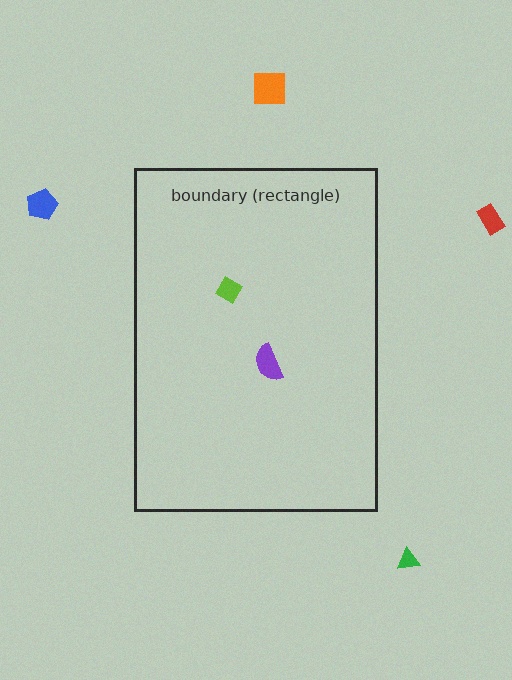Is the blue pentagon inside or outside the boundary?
Outside.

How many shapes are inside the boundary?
2 inside, 4 outside.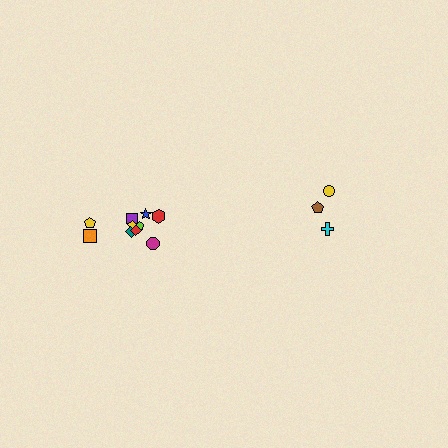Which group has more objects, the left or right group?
The left group.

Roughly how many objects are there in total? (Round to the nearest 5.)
Roughly 15 objects in total.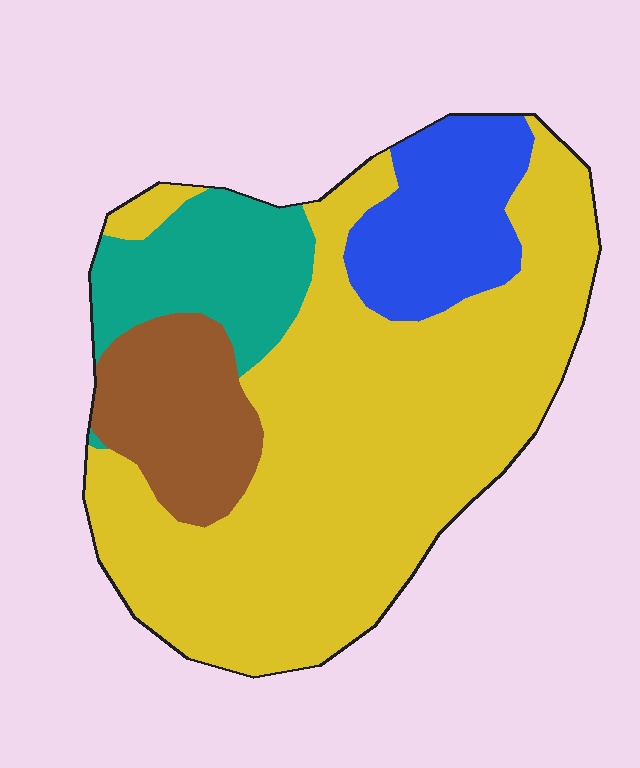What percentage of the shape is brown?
Brown covers roughly 15% of the shape.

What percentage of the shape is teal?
Teal takes up about one eighth (1/8) of the shape.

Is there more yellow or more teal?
Yellow.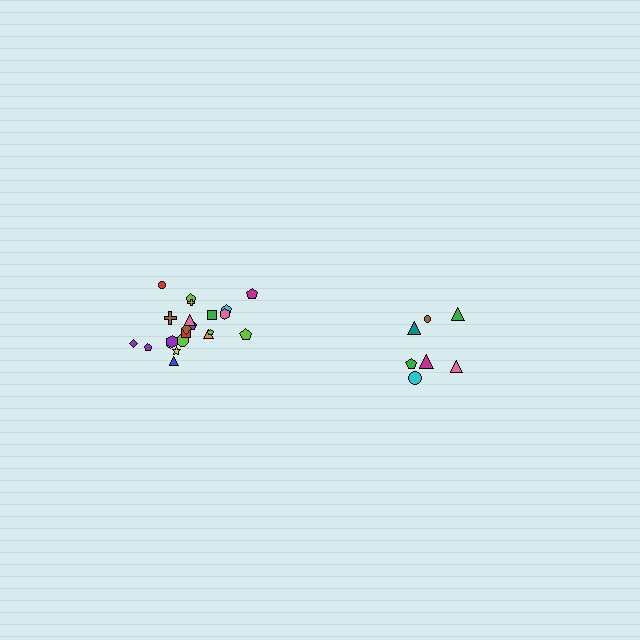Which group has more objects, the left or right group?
The left group.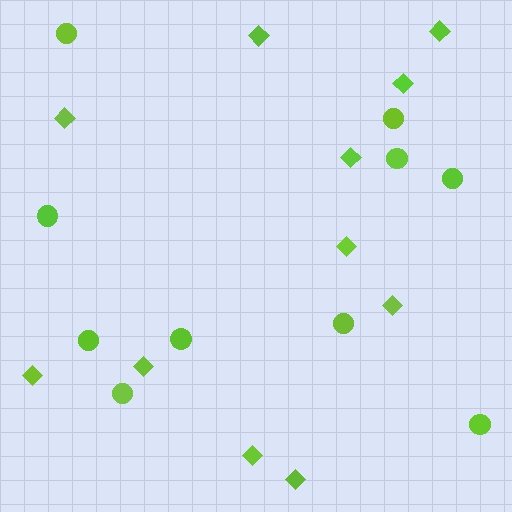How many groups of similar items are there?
There are 2 groups: one group of circles (10) and one group of diamonds (11).